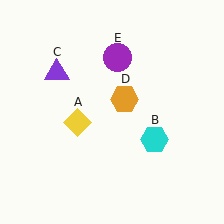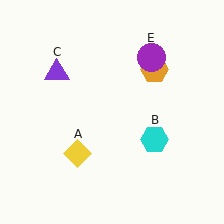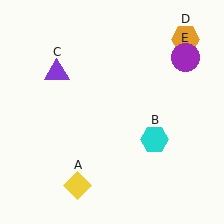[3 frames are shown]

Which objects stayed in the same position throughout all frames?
Cyan hexagon (object B) and purple triangle (object C) remained stationary.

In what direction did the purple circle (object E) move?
The purple circle (object E) moved right.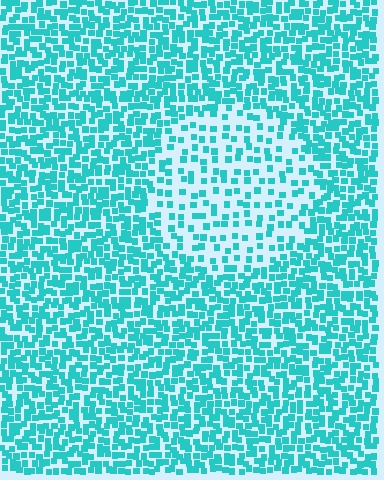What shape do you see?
I see a circle.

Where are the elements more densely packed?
The elements are more densely packed outside the circle boundary.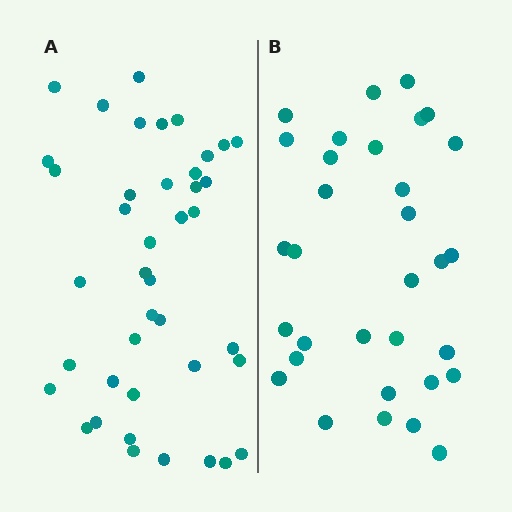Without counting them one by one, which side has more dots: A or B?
Region A (the left region) has more dots.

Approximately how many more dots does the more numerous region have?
Region A has roughly 8 or so more dots than region B.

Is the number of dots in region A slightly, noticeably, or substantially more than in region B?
Region A has noticeably more, but not dramatically so. The ratio is roughly 1.3 to 1.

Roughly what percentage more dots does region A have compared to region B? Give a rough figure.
About 30% more.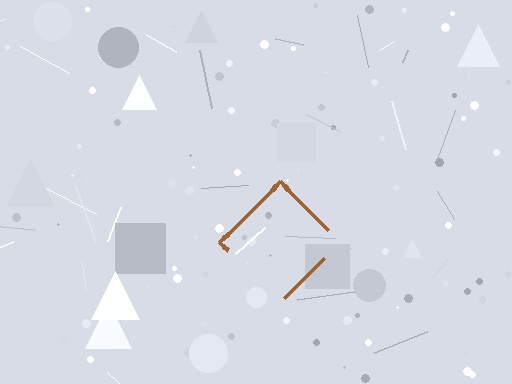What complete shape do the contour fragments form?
The contour fragments form a diamond.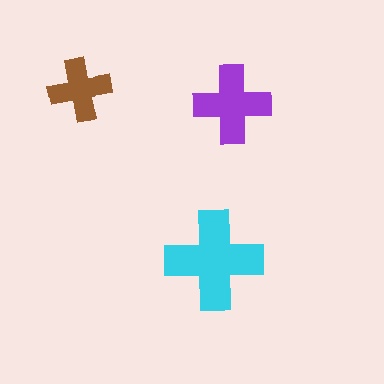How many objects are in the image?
There are 3 objects in the image.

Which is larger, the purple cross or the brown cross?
The purple one.